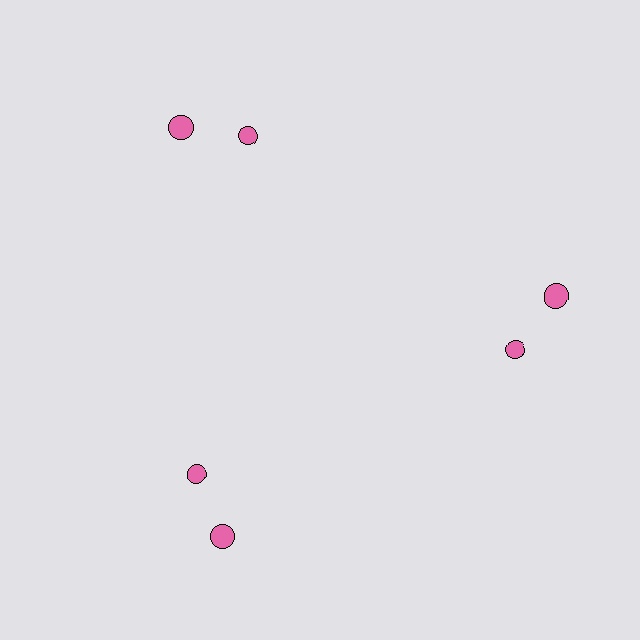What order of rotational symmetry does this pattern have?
This pattern has 3-fold rotational symmetry.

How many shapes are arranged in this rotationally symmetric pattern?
There are 6 shapes, arranged in 3 groups of 2.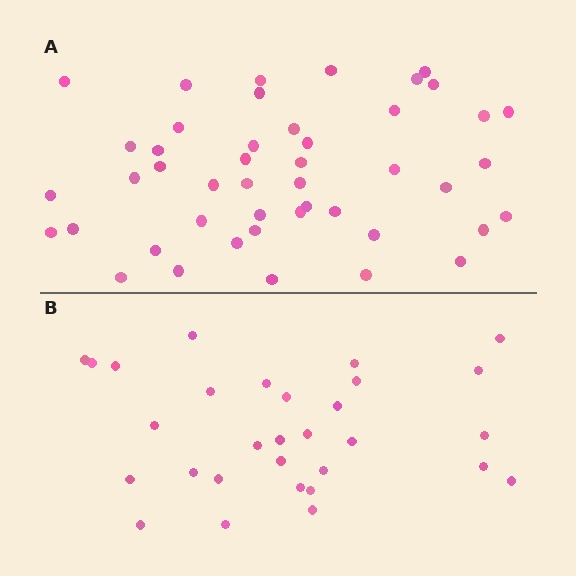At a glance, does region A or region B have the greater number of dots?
Region A (the top region) has more dots.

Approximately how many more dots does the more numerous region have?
Region A has approximately 15 more dots than region B.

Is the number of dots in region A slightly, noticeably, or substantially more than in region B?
Region A has substantially more. The ratio is roughly 1.5 to 1.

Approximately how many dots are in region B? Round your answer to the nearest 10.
About 30 dots.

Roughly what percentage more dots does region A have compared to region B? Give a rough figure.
About 55% more.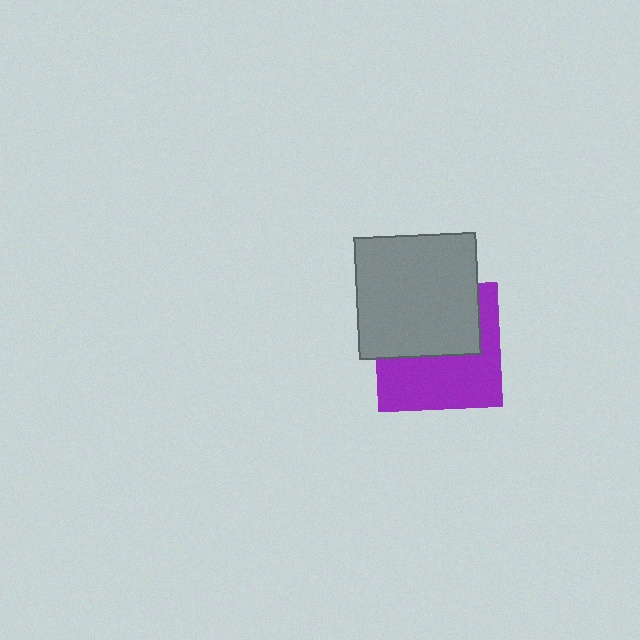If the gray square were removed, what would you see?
You would see the complete purple square.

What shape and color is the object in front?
The object in front is a gray square.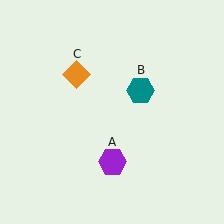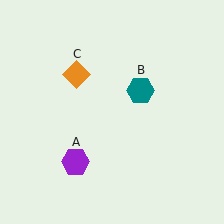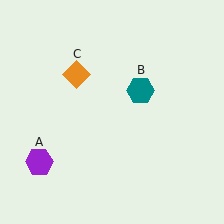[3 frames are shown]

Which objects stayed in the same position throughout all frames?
Teal hexagon (object B) and orange diamond (object C) remained stationary.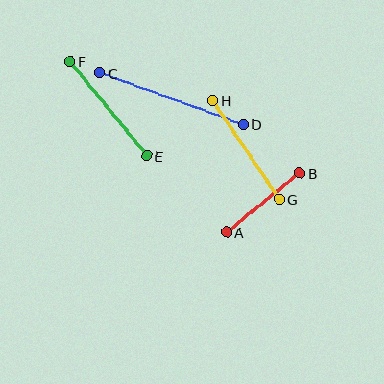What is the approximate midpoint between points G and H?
The midpoint is at approximately (246, 150) pixels.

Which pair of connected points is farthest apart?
Points C and D are farthest apart.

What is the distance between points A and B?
The distance is approximately 94 pixels.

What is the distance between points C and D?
The distance is approximately 152 pixels.